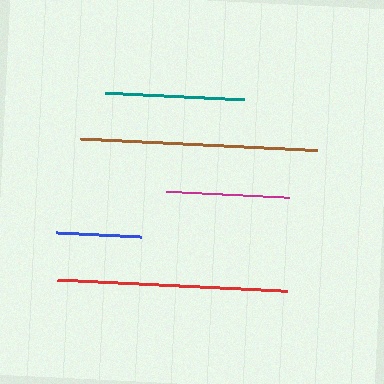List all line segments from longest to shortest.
From longest to shortest: brown, red, teal, magenta, blue.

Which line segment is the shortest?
The blue line is the shortest at approximately 84 pixels.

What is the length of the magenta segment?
The magenta segment is approximately 123 pixels long.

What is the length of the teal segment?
The teal segment is approximately 139 pixels long.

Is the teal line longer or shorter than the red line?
The red line is longer than the teal line.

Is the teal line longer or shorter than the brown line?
The brown line is longer than the teal line.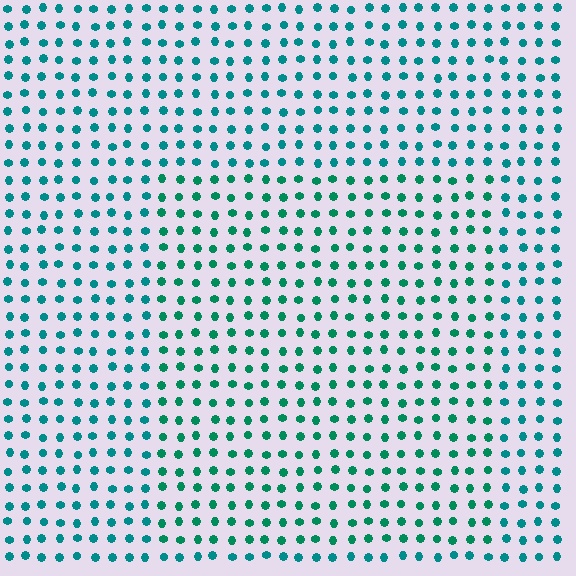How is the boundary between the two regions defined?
The boundary is defined purely by a slight shift in hue (about 21 degrees). Spacing, size, and orientation are identical on both sides.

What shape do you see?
I see a rectangle.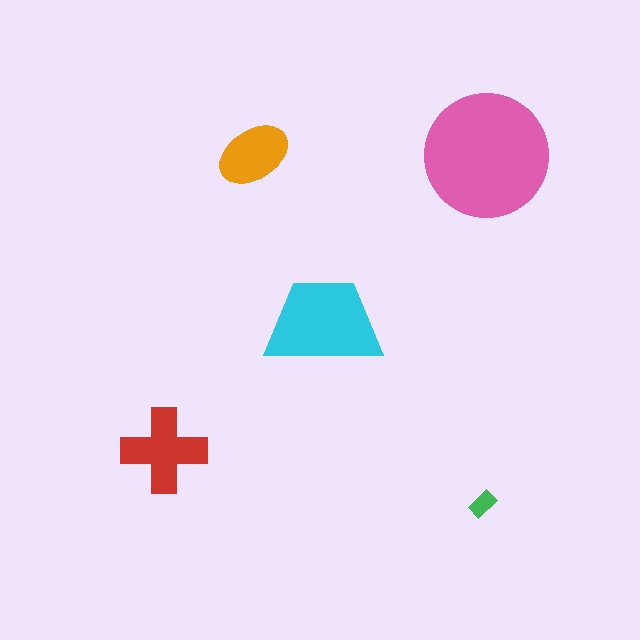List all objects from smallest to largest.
The green rectangle, the orange ellipse, the red cross, the cyan trapezoid, the pink circle.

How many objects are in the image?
There are 5 objects in the image.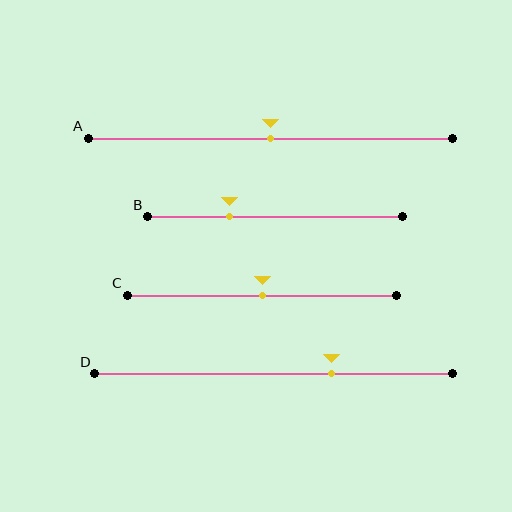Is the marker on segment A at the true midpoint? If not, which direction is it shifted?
Yes, the marker on segment A is at the true midpoint.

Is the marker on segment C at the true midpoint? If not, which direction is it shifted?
Yes, the marker on segment C is at the true midpoint.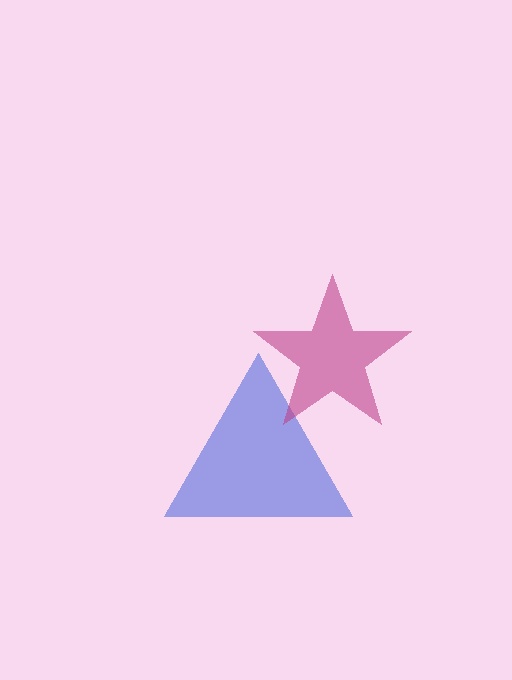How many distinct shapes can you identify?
There are 2 distinct shapes: a blue triangle, a magenta star.